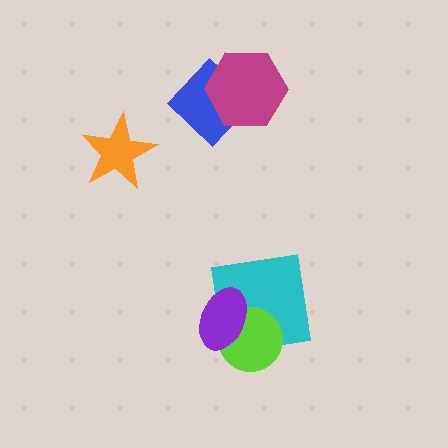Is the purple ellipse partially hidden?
No, no other shape covers it.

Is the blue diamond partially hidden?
Yes, it is partially covered by another shape.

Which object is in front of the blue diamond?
The magenta hexagon is in front of the blue diamond.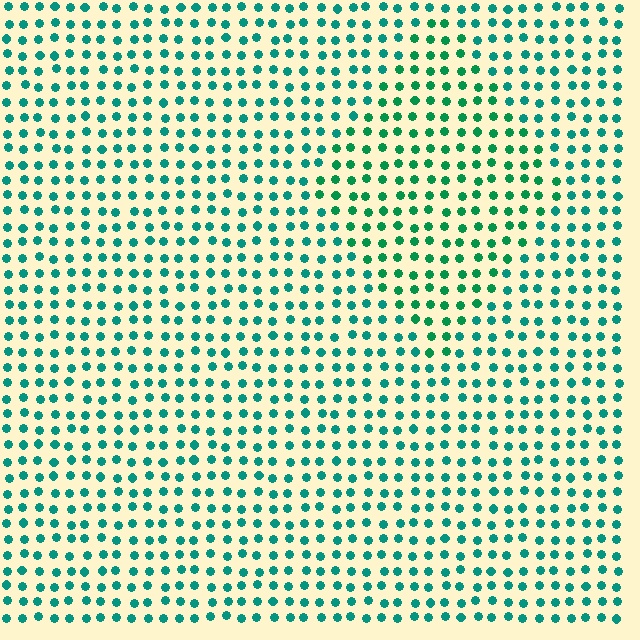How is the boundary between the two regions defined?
The boundary is defined purely by a slight shift in hue (about 22 degrees). Spacing, size, and orientation are identical on both sides.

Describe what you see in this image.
The image is filled with small teal elements in a uniform arrangement. A diamond-shaped region is visible where the elements are tinted to a slightly different hue, forming a subtle color boundary.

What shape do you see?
I see a diamond.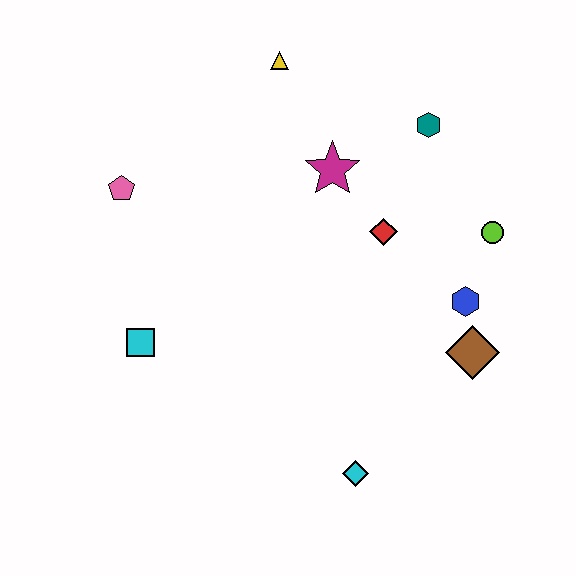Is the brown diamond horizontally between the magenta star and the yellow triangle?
No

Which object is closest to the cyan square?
The pink pentagon is closest to the cyan square.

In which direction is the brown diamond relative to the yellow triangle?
The brown diamond is below the yellow triangle.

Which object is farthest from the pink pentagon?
The brown diamond is farthest from the pink pentagon.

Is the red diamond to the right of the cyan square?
Yes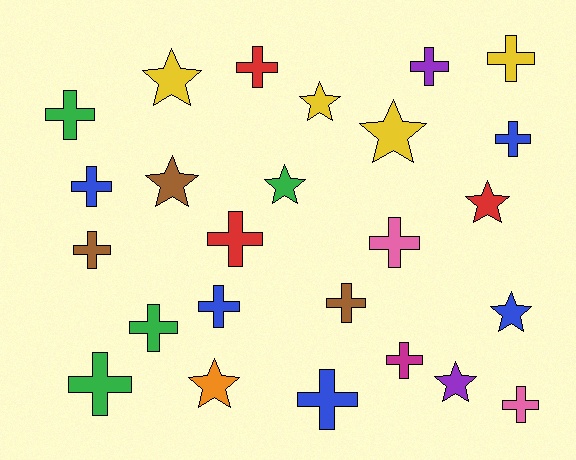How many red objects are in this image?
There are 3 red objects.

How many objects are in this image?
There are 25 objects.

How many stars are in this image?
There are 9 stars.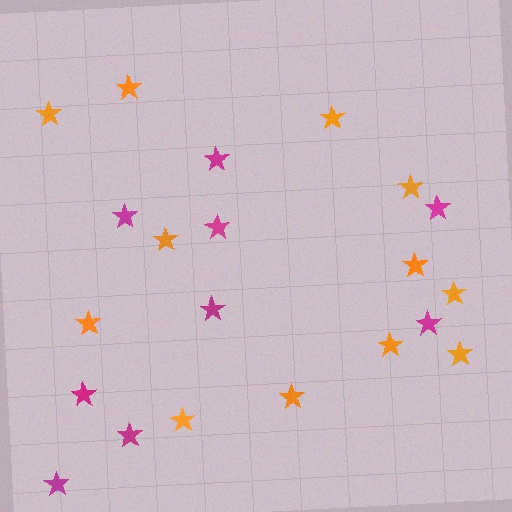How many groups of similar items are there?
There are 2 groups: one group of magenta stars (9) and one group of orange stars (12).